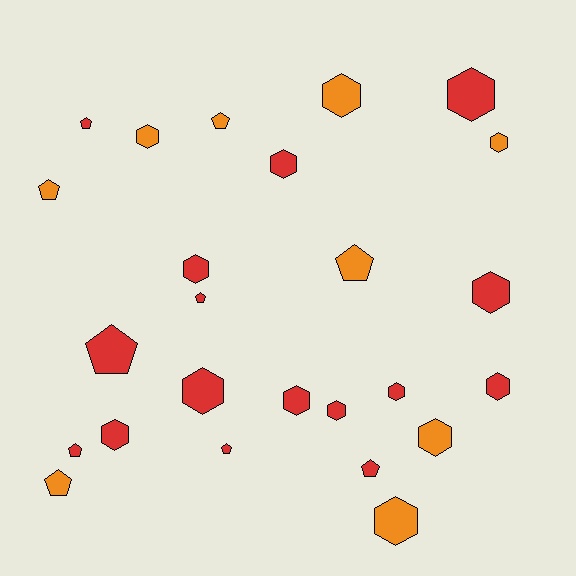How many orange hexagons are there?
There are 5 orange hexagons.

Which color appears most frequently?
Red, with 16 objects.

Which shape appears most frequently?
Hexagon, with 15 objects.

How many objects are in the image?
There are 25 objects.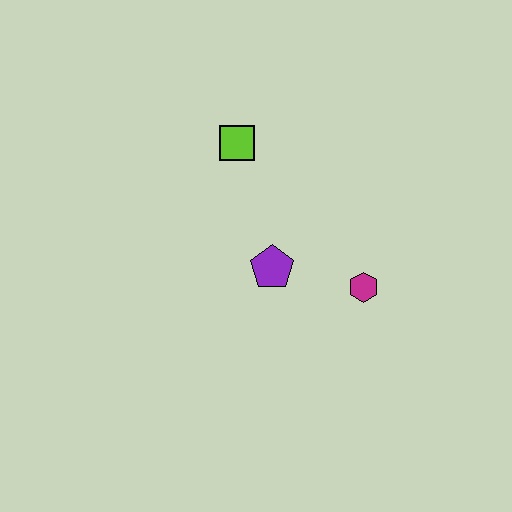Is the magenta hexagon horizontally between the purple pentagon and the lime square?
No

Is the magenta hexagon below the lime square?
Yes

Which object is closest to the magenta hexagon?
The purple pentagon is closest to the magenta hexagon.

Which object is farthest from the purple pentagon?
The lime square is farthest from the purple pentagon.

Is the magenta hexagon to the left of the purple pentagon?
No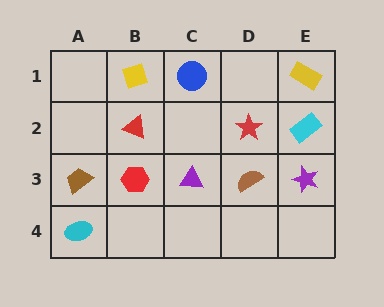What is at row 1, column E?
A yellow rectangle.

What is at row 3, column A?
A brown trapezoid.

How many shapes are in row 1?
3 shapes.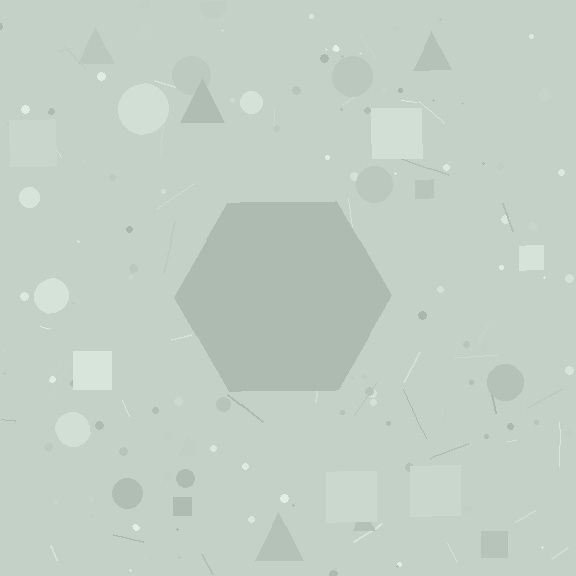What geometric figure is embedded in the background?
A hexagon is embedded in the background.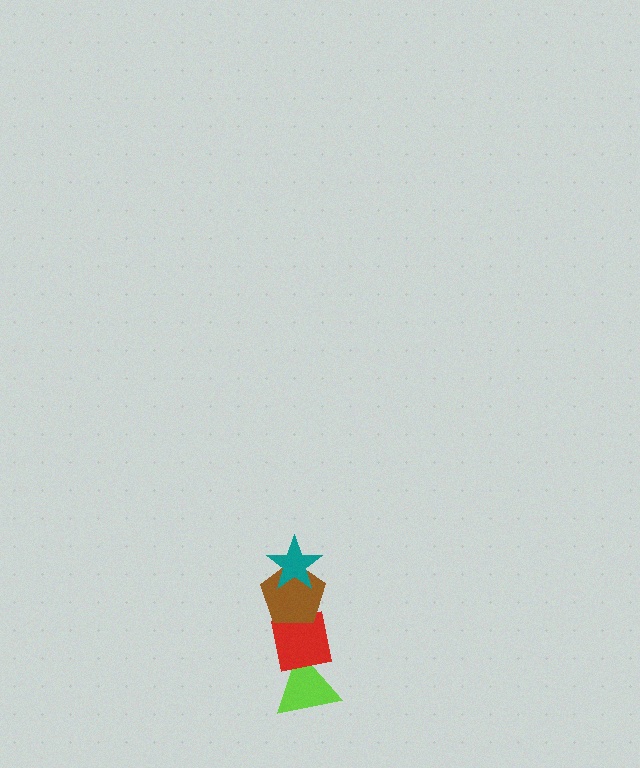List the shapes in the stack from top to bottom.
From top to bottom: the teal star, the brown pentagon, the red square, the lime triangle.